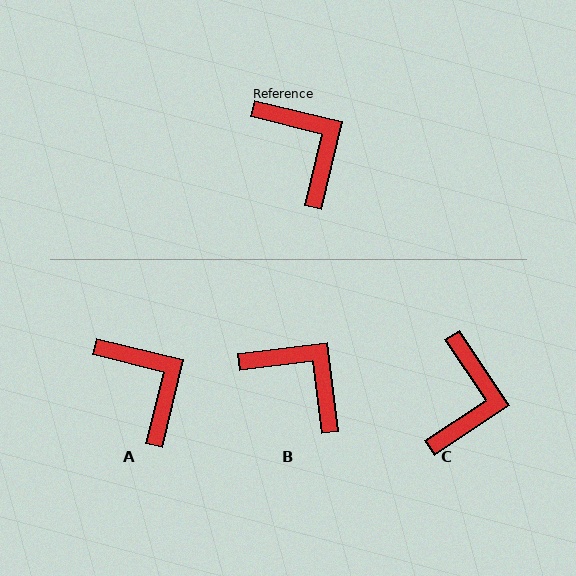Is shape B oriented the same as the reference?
No, it is off by about 21 degrees.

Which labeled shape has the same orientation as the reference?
A.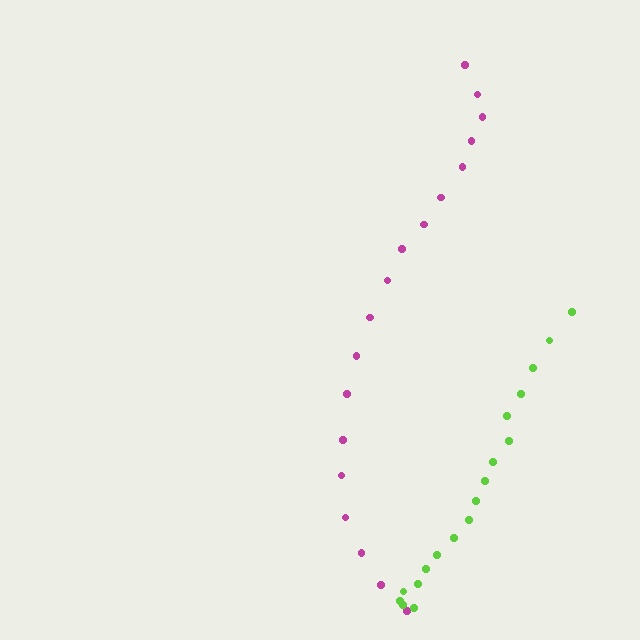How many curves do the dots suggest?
There are 2 distinct paths.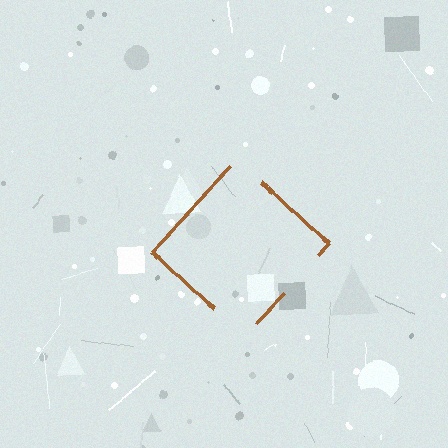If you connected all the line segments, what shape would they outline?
They would outline a diamond.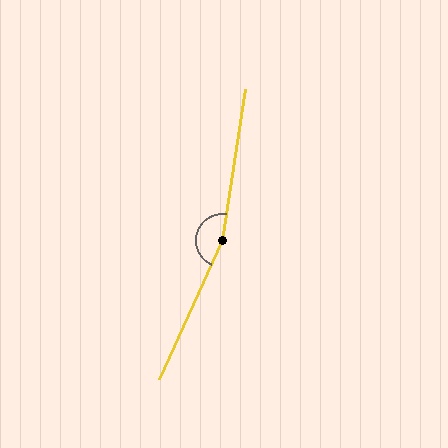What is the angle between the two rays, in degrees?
Approximately 164 degrees.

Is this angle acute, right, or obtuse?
It is obtuse.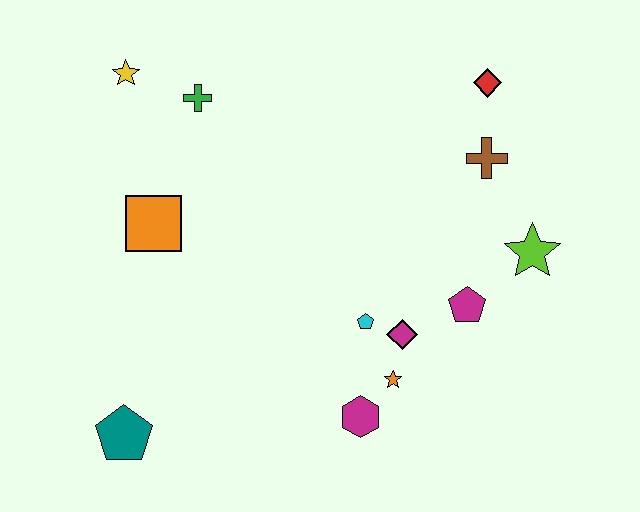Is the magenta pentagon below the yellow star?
Yes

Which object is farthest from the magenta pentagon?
The yellow star is farthest from the magenta pentagon.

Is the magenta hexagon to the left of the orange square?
No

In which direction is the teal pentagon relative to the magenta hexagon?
The teal pentagon is to the left of the magenta hexagon.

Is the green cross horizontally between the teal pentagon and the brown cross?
Yes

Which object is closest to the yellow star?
The green cross is closest to the yellow star.